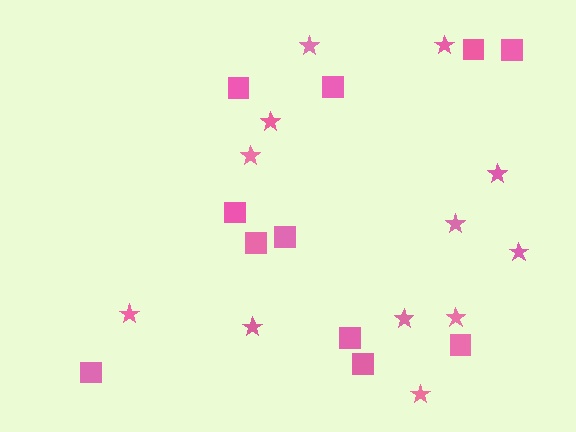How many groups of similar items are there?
There are 2 groups: one group of squares (11) and one group of stars (12).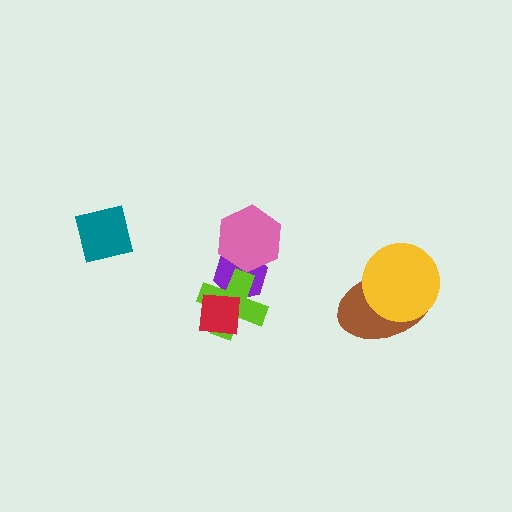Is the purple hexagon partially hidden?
Yes, it is partially covered by another shape.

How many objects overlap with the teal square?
0 objects overlap with the teal square.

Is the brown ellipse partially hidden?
Yes, it is partially covered by another shape.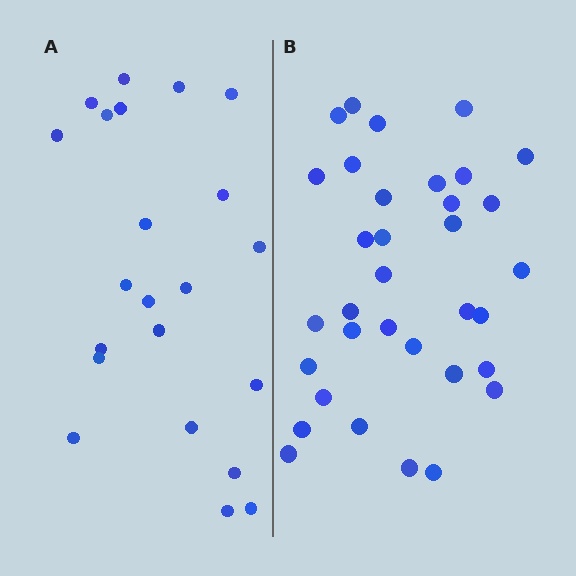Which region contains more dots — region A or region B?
Region B (the right region) has more dots.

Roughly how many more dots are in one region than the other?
Region B has roughly 12 or so more dots than region A.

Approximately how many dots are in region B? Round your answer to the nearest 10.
About 30 dots. (The exact count is 34, which rounds to 30.)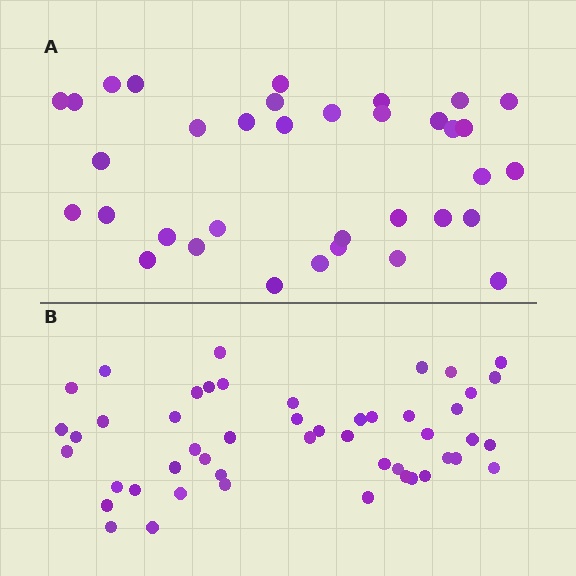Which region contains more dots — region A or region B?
Region B (the bottom region) has more dots.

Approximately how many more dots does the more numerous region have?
Region B has approximately 15 more dots than region A.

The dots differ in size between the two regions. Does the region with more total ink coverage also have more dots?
No. Region A has more total ink coverage because its dots are larger, but region B actually contains more individual dots. Total area can be misleading — the number of items is what matters here.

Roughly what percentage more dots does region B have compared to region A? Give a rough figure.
About 40% more.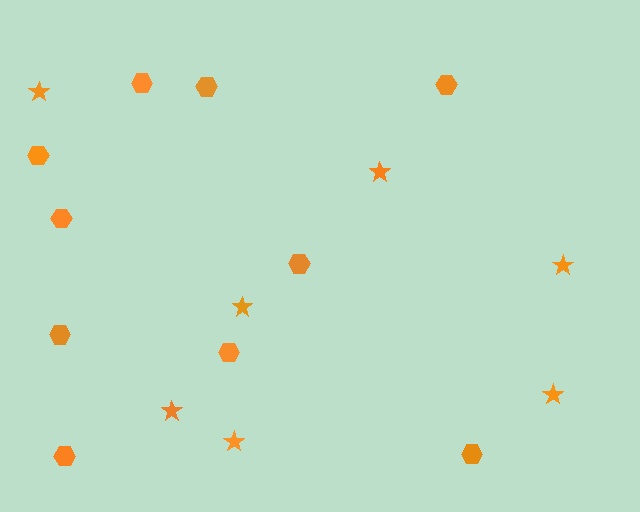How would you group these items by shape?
There are 2 groups: one group of hexagons (10) and one group of stars (7).